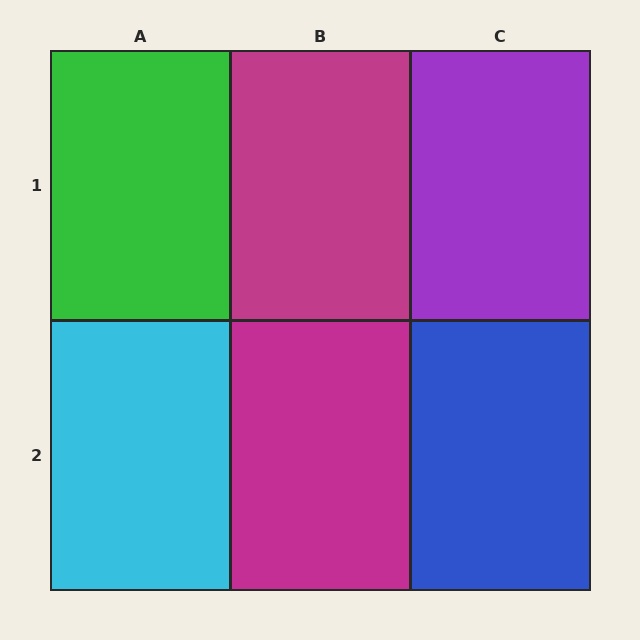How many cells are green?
1 cell is green.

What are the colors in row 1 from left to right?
Green, magenta, purple.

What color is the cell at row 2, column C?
Blue.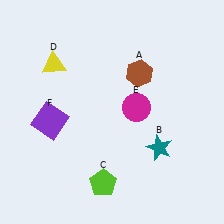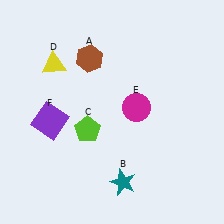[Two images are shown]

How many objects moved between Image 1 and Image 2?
3 objects moved between the two images.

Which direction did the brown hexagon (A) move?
The brown hexagon (A) moved left.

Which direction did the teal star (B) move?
The teal star (B) moved left.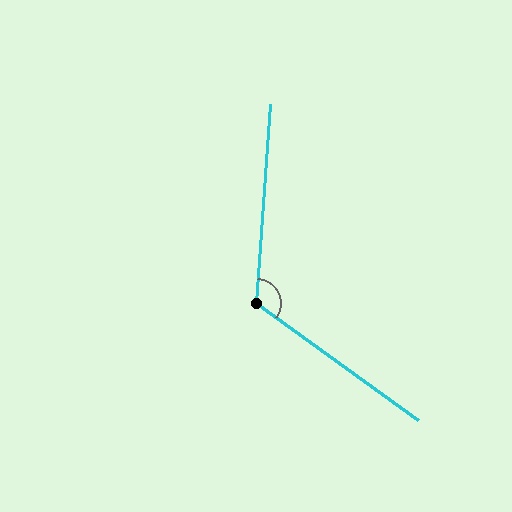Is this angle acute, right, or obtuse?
It is obtuse.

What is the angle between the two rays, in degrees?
Approximately 122 degrees.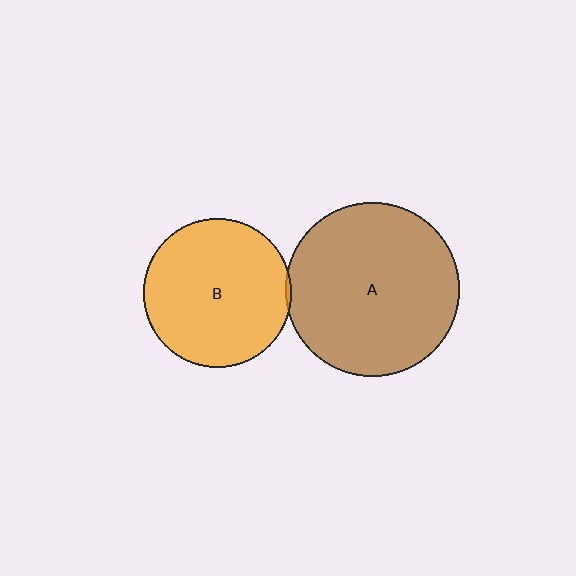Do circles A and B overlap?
Yes.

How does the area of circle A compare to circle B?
Approximately 1.4 times.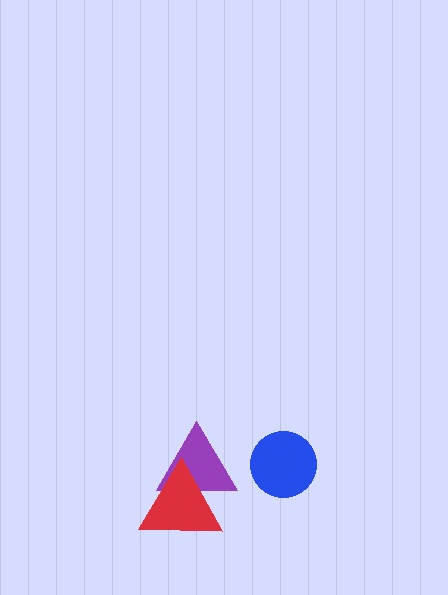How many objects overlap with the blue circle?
0 objects overlap with the blue circle.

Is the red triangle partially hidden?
No, no other shape covers it.